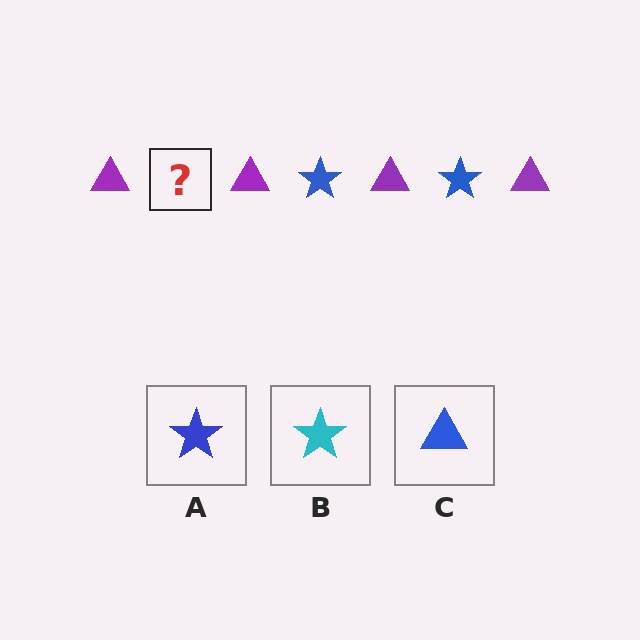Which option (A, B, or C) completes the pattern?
A.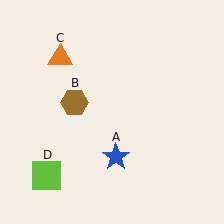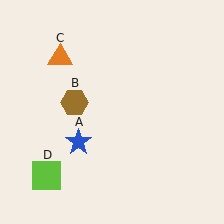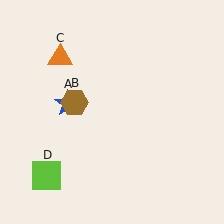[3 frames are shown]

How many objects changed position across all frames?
1 object changed position: blue star (object A).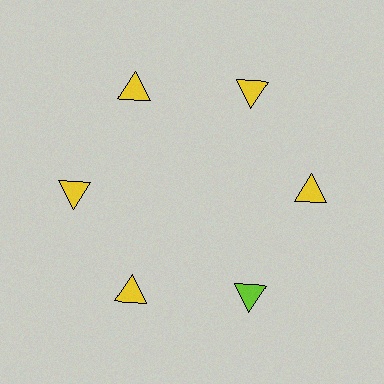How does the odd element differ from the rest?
It has a different color: lime instead of yellow.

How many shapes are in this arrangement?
There are 6 shapes arranged in a ring pattern.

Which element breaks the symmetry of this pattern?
The lime triangle at roughly the 5 o'clock position breaks the symmetry. All other shapes are yellow triangles.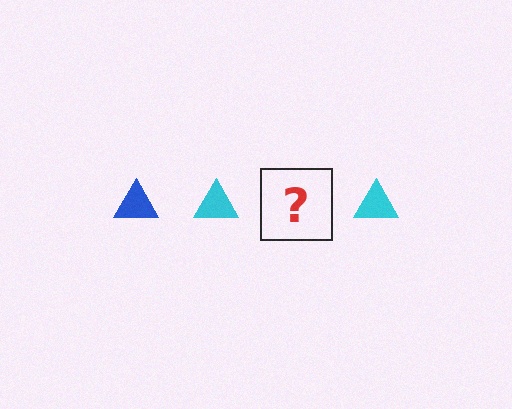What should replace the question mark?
The question mark should be replaced with a blue triangle.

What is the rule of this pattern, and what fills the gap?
The rule is that the pattern cycles through blue, cyan triangles. The gap should be filled with a blue triangle.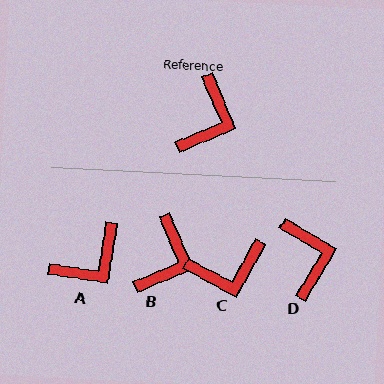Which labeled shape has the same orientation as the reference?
B.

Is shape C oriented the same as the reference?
No, it is off by about 52 degrees.